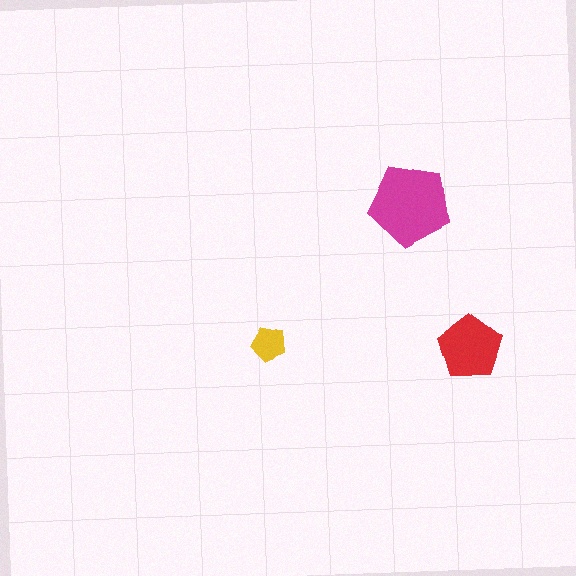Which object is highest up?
The magenta pentagon is topmost.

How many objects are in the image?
There are 3 objects in the image.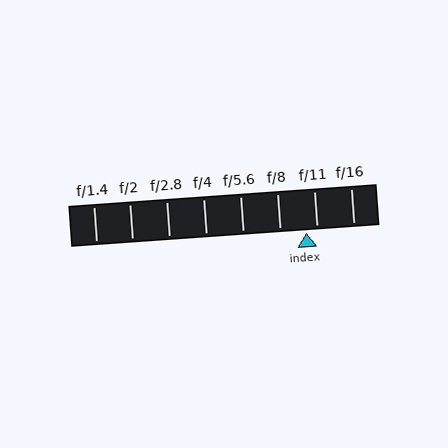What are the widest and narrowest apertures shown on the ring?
The widest aperture shown is f/1.4 and the narrowest is f/16.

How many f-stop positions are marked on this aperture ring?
There are 8 f-stop positions marked.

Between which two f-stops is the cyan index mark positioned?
The index mark is between f/8 and f/11.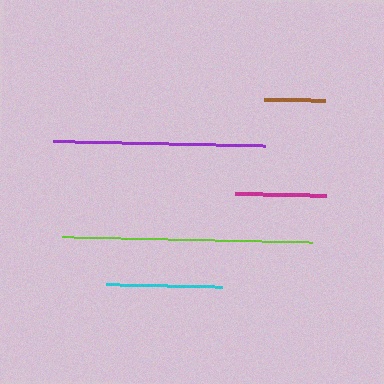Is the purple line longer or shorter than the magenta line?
The purple line is longer than the magenta line.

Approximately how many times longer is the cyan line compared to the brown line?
The cyan line is approximately 1.9 times the length of the brown line.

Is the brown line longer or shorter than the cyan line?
The cyan line is longer than the brown line.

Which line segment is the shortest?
The brown line is the shortest at approximately 60 pixels.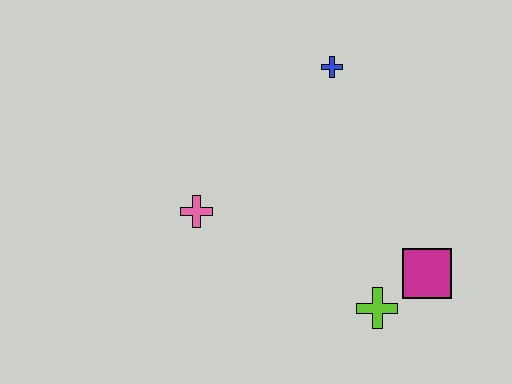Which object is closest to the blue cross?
The pink cross is closest to the blue cross.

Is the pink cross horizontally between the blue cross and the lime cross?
No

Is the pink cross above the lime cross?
Yes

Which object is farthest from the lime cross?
The blue cross is farthest from the lime cross.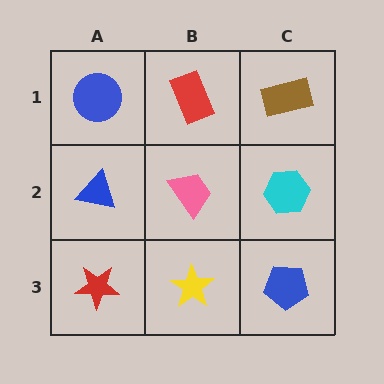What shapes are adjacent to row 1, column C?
A cyan hexagon (row 2, column C), a red rectangle (row 1, column B).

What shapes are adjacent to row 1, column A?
A blue triangle (row 2, column A), a red rectangle (row 1, column B).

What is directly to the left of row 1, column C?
A red rectangle.